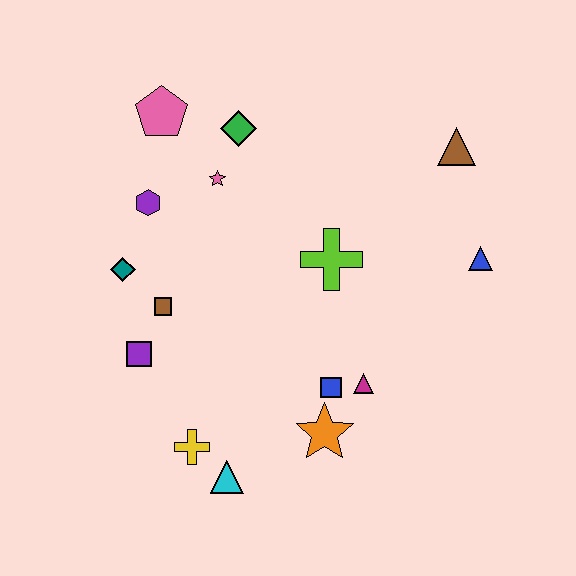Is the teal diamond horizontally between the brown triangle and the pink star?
No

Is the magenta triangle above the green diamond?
No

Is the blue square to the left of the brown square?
No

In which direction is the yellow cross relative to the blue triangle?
The yellow cross is to the left of the blue triangle.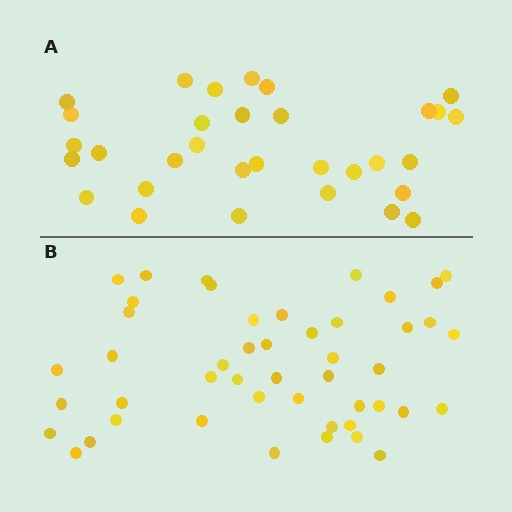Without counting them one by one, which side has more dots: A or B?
Region B (the bottom region) has more dots.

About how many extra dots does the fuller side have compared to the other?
Region B has approximately 15 more dots than region A.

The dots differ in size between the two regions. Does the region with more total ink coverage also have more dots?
No. Region A has more total ink coverage because its dots are larger, but region B actually contains more individual dots. Total area can be misleading — the number of items is what matters here.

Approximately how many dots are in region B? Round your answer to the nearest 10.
About 50 dots. (The exact count is 47, which rounds to 50.)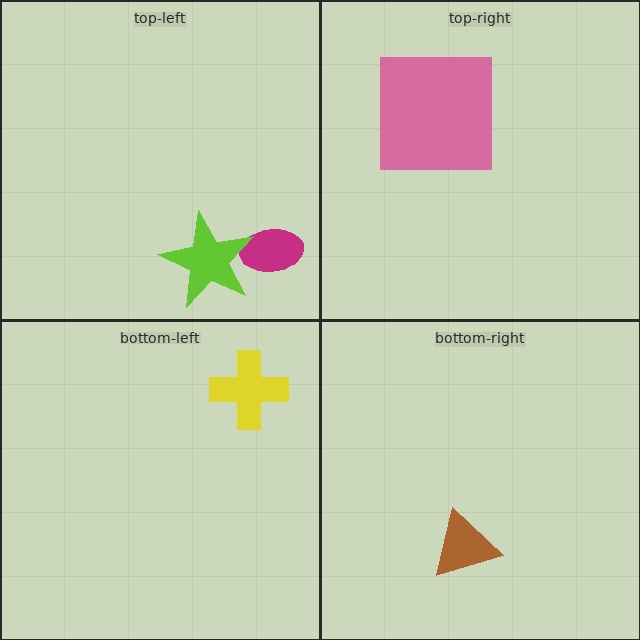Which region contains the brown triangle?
The bottom-right region.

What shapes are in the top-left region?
The magenta ellipse, the lime star.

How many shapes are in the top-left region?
2.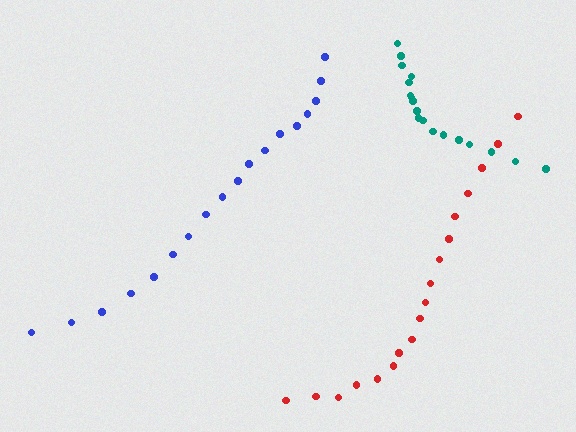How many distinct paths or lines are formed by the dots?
There are 3 distinct paths.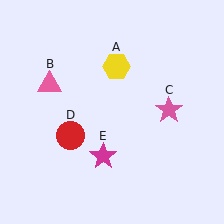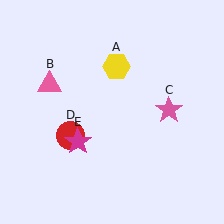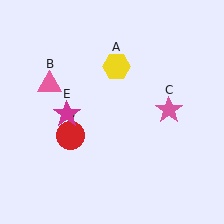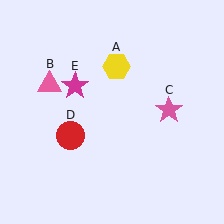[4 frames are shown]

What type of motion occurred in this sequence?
The magenta star (object E) rotated clockwise around the center of the scene.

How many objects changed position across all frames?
1 object changed position: magenta star (object E).